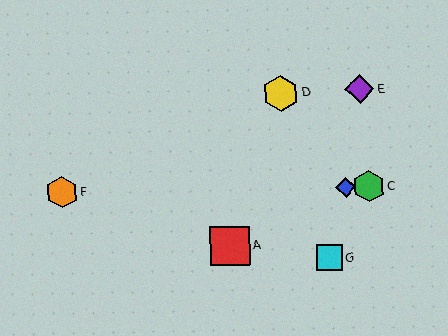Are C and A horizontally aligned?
No, C is at y≈186 and A is at y≈246.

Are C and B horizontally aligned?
Yes, both are at y≈186.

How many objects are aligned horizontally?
3 objects (B, C, F) are aligned horizontally.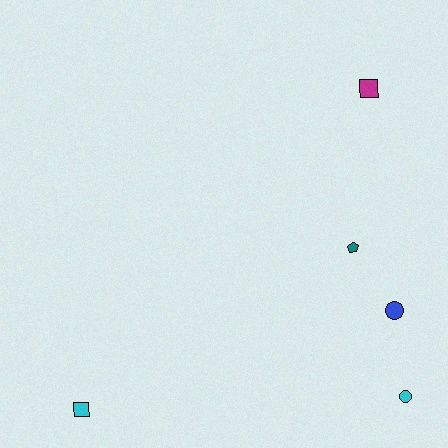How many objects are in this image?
There are 5 objects.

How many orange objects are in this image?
There are no orange objects.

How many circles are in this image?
There are 2 circles.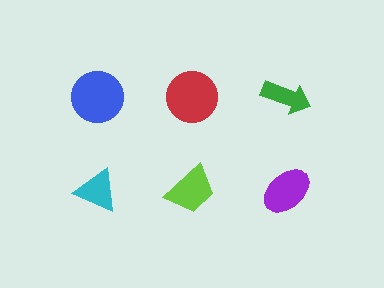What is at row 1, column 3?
A green arrow.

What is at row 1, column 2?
A red circle.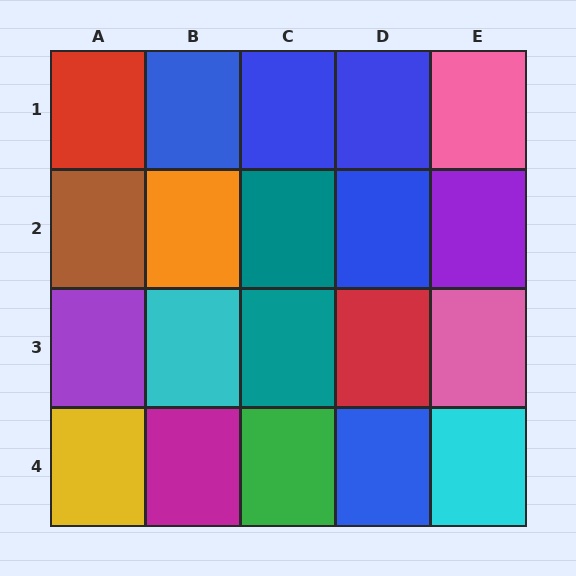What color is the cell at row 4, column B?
Magenta.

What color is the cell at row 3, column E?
Pink.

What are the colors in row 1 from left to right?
Red, blue, blue, blue, pink.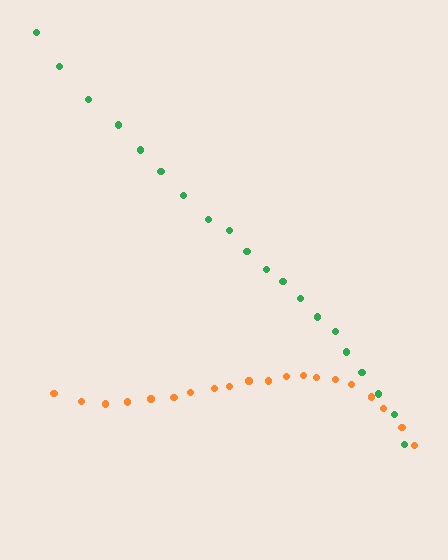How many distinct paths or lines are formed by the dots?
There are 2 distinct paths.